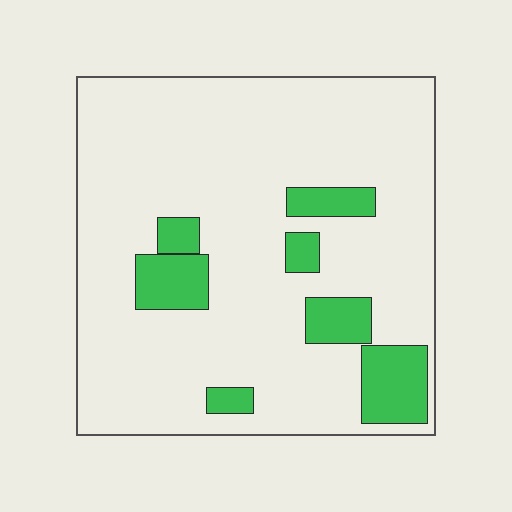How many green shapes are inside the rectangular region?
7.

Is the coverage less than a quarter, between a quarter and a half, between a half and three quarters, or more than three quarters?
Less than a quarter.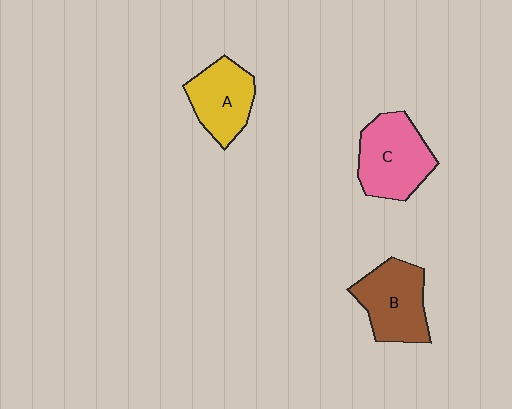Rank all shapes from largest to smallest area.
From largest to smallest: C (pink), B (brown), A (yellow).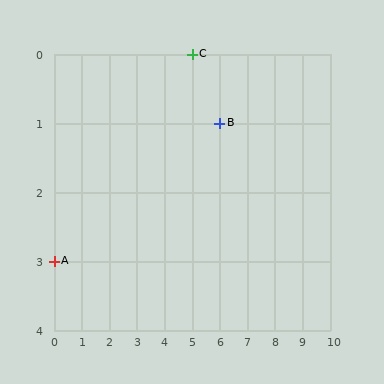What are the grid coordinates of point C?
Point C is at grid coordinates (5, 0).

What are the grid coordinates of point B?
Point B is at grid coordinates (6, 1).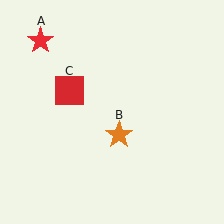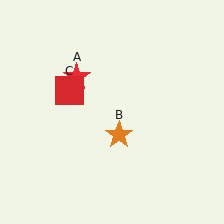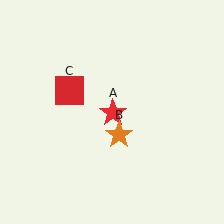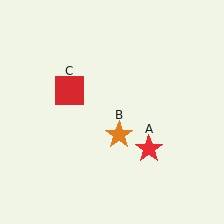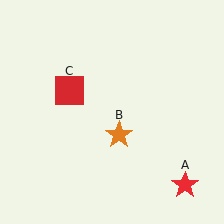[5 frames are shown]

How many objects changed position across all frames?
1 object changed position: red star (object A).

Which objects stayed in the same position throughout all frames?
Orange star (object B) and red square (object C) remained stationary.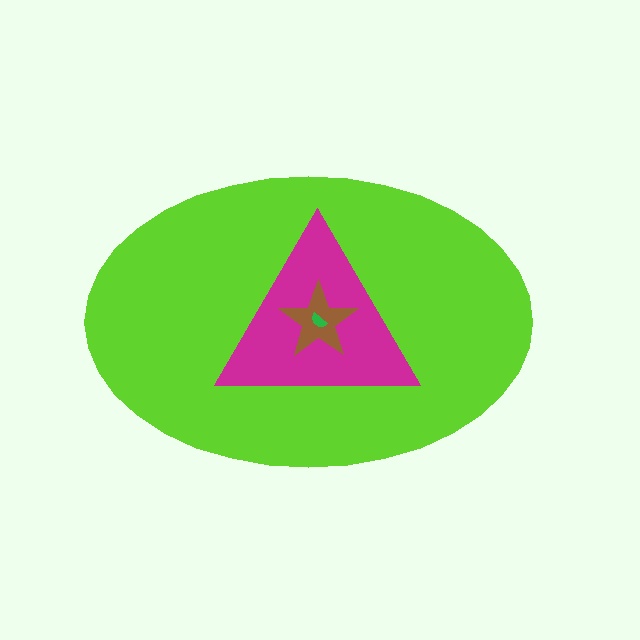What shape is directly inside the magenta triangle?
The brown star.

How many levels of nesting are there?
4.